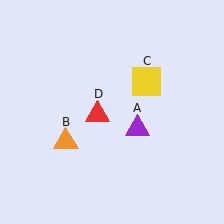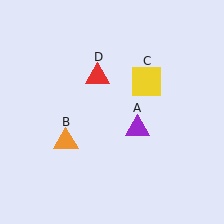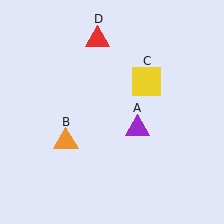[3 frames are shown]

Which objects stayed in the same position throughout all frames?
Purple triangle (object A) and orange triangle (object B) and yellow square (object C) remained stationary.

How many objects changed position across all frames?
1 object changed position: red triangle (object D).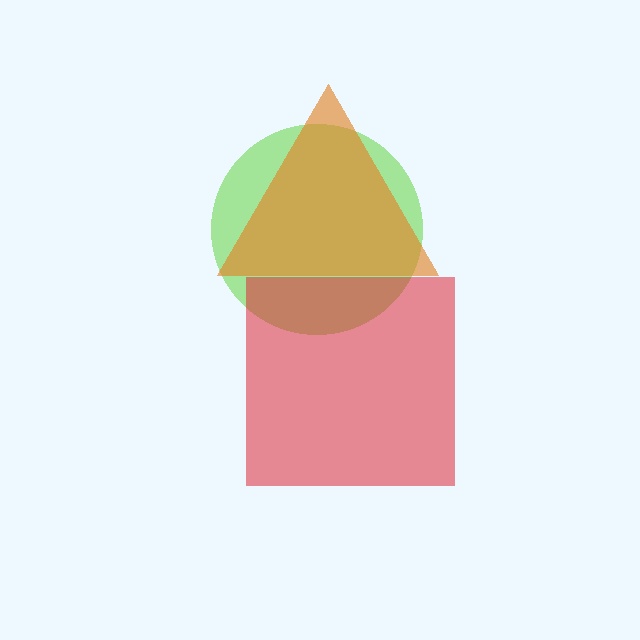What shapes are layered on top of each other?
The layered shapes are: a lime circle, an orange triangle, a red square.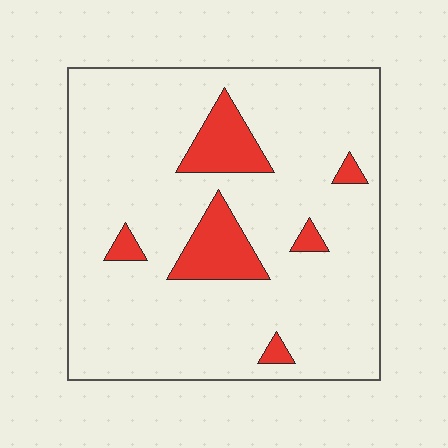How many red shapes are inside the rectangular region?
6.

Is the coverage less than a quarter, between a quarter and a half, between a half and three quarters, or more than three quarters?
Less than a quarter.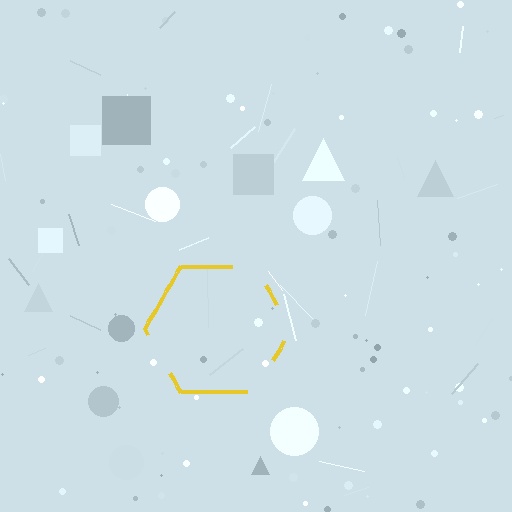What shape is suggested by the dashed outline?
The dashed outline suggests a hexagon.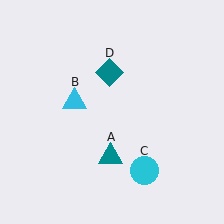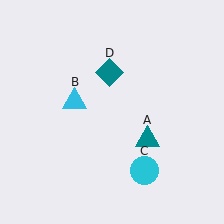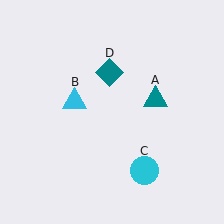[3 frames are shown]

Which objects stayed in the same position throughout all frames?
Cyan triangle (object B) and cyan circle (object C) and teal diamond (object D) remained stationary.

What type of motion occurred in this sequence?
The teal triangle (object A) rotated counterclockwise around the center of the scene.